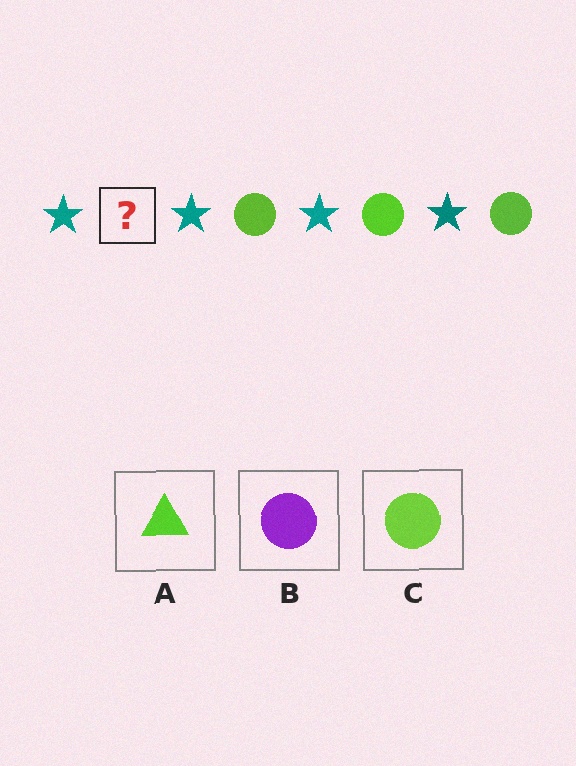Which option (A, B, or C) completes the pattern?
C.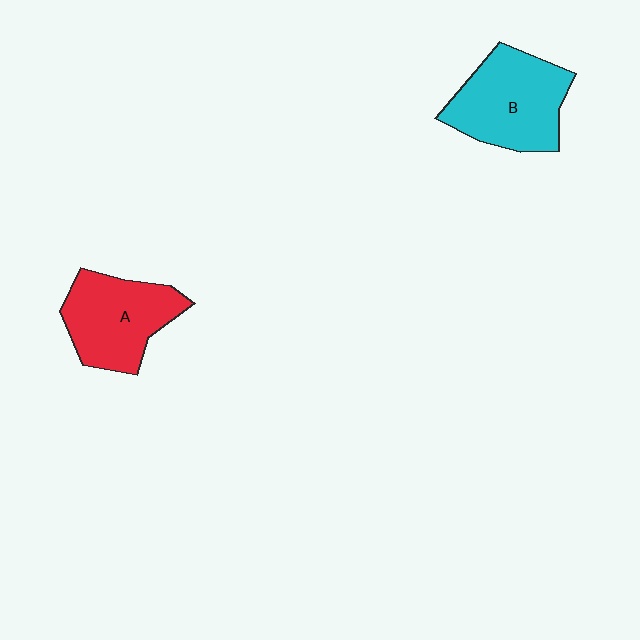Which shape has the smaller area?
Shape A (red).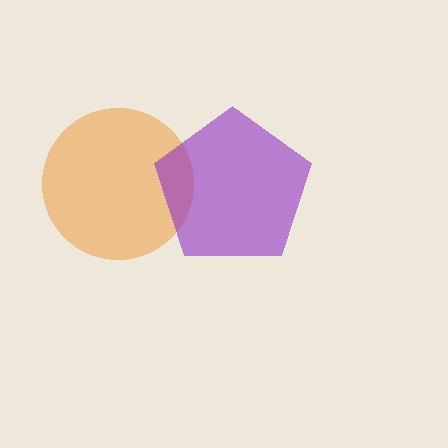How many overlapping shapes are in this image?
There are 2 overlapping shapes in the image.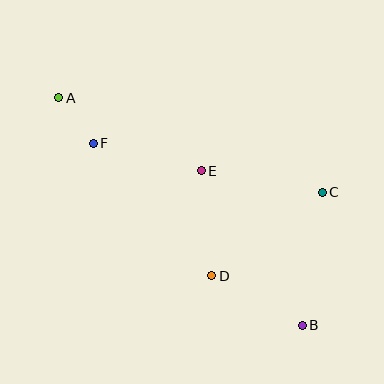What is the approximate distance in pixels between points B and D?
The distance between B and D is approximately 103 pixels.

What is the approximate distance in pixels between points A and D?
The distance between A and D is approximately 234 pixels.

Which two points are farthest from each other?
Points A and B are farthest from each other.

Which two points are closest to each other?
Points A and F are closest to each other.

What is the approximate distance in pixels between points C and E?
The distance between C and E is approximately 123 pixels.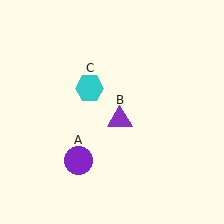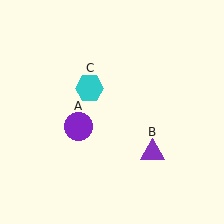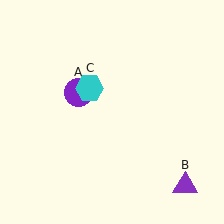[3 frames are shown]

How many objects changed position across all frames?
2 objects changed position: purple circle (object A), purple triangle (object B).